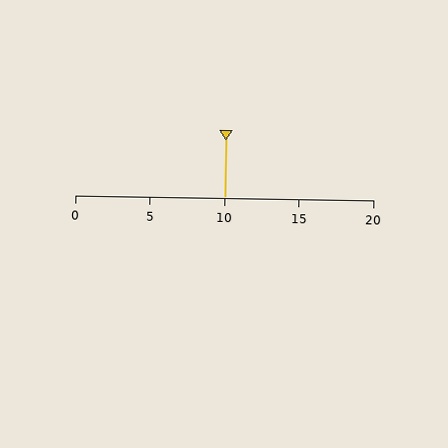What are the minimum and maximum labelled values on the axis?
The axis runs from 0 to 20.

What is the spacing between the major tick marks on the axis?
The major ticks are spaced 5 apart.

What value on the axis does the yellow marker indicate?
The marker indicates approximately 10.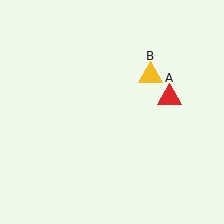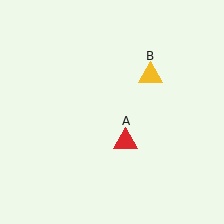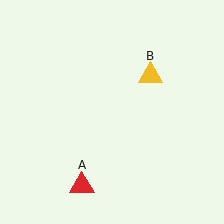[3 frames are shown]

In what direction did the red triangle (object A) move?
The red triangle (object A) moved down and to the left.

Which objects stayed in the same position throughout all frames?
Yellow triangle (object B) remained stationary.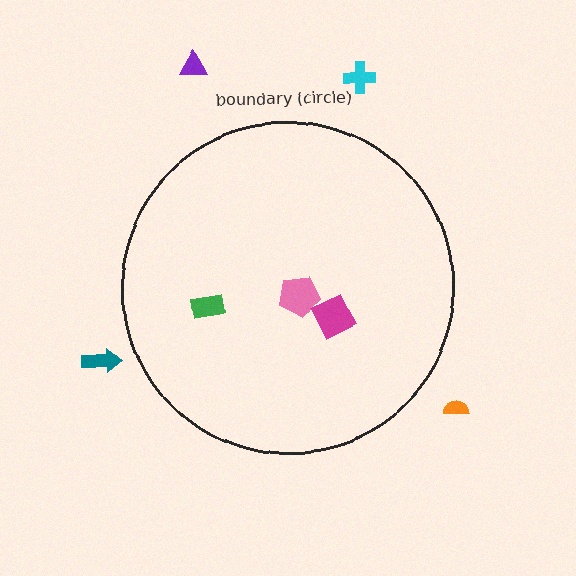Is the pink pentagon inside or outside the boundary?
Inside.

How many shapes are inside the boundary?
3 inside, 4 outside.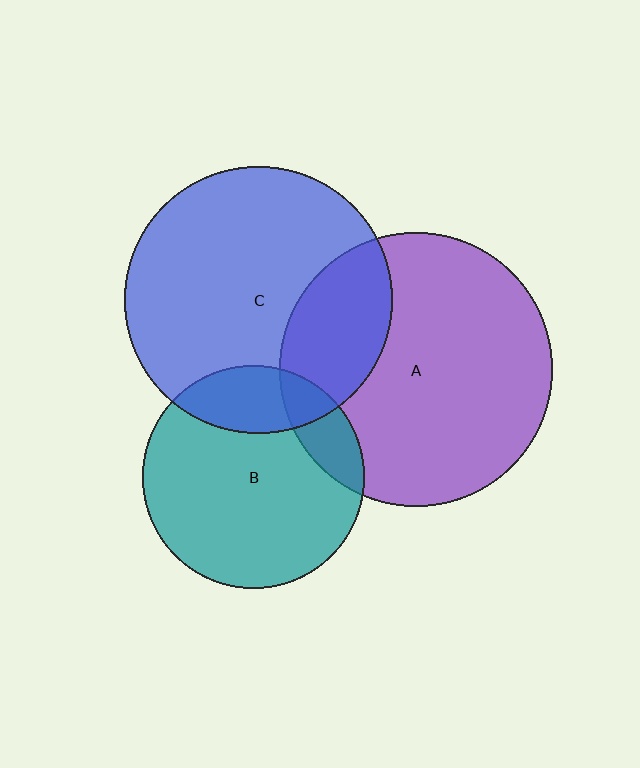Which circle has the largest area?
Circle A (purple).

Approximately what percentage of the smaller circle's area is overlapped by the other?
Approximately 15%.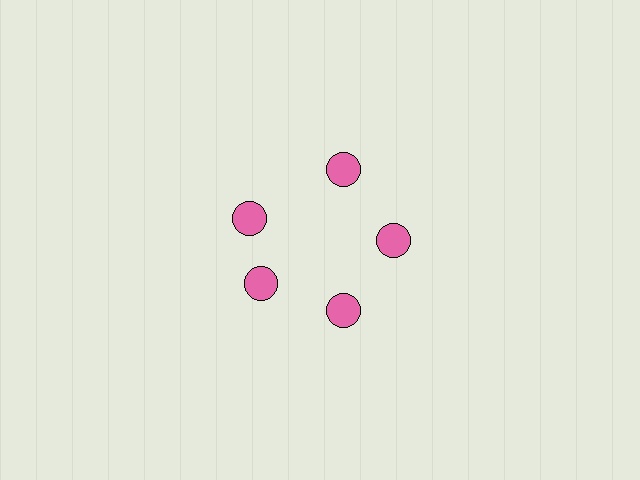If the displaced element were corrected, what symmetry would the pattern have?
It would have 5-fold rotational symmetry — the pattern would map onto itself every 72 degrees.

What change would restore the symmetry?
The symmetry would be restored by rotating it back into even spacing with its neighbors so that all 5 circles sit at equal angles and equal distance from the center.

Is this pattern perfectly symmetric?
No. The 5 pink circles are arranged in a ring, but one element near the 10 o'clock position is rotated out of alignment along the ring, breaking the 5-fold rotational symmetry.